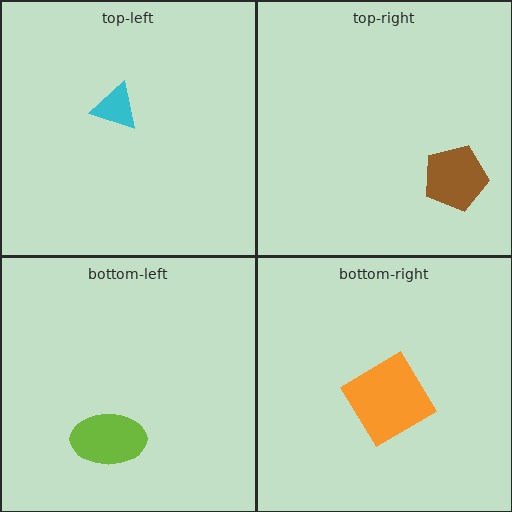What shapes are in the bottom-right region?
The orange diamond.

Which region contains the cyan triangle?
The top-left region.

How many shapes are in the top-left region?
1.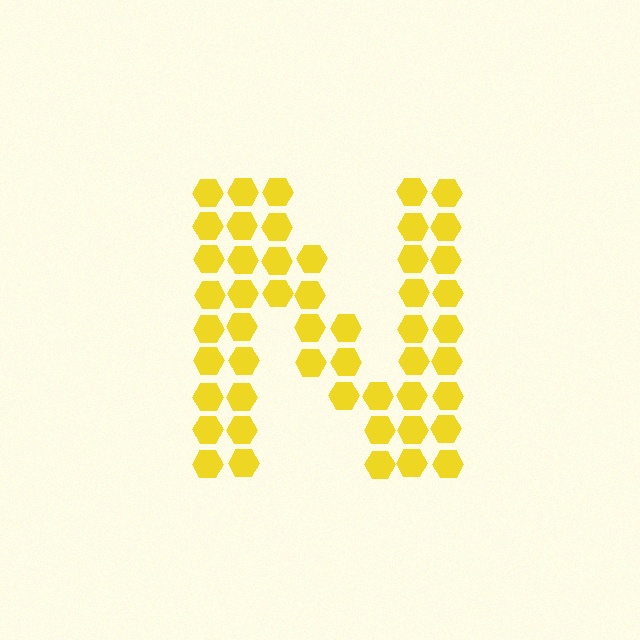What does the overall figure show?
The overall figure shows the letter N.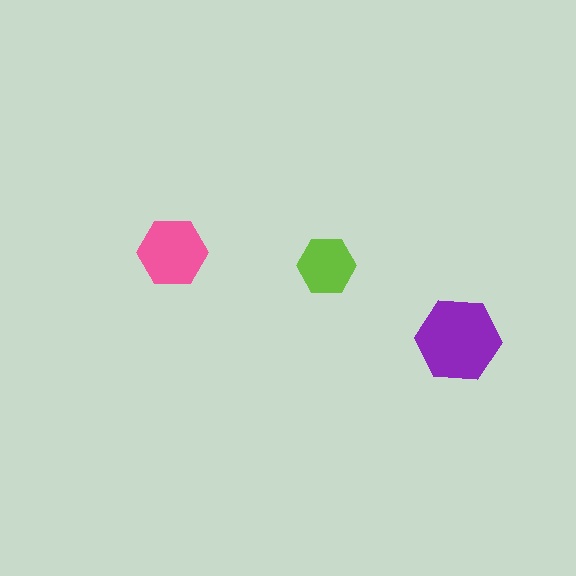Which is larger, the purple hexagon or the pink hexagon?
The purple one.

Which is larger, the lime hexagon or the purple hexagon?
The purple one.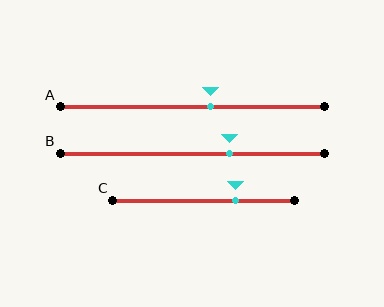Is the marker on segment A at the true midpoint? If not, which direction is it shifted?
No, the marker on segment A is shifted to the right by about 7% of the segment length.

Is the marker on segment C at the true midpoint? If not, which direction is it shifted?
No, the marker on segment C is shifted to the right by about 18% of the segment length.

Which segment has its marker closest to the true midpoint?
Segment A has its marker closest to the true midpoint.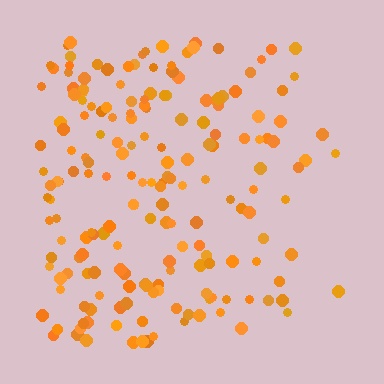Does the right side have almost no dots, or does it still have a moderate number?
Still a moderate number, just noticeably fewer than the left.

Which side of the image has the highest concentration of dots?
The left.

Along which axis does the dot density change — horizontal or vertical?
Horizontal.